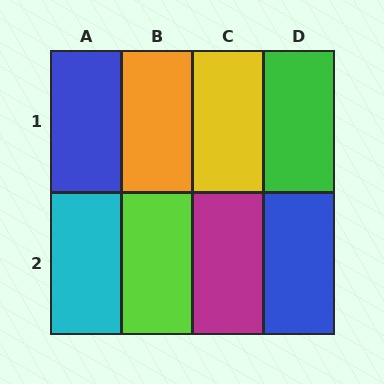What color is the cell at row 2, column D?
Blue.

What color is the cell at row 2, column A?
Cyan.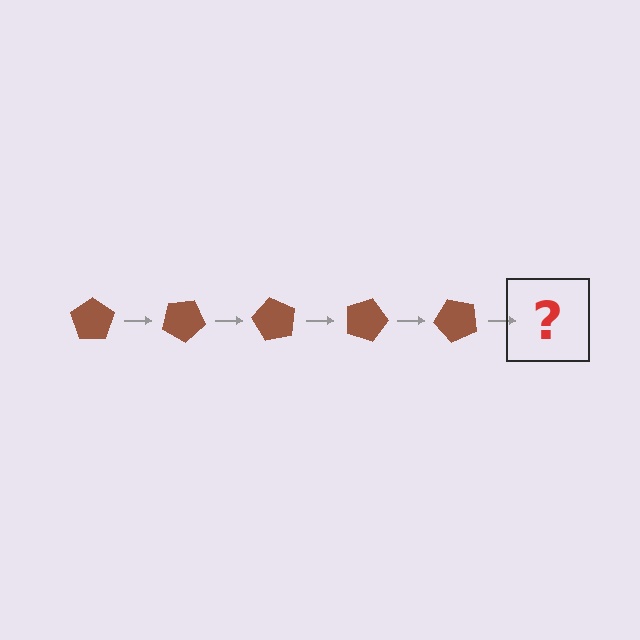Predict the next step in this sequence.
The next step is a brown pentagon rotated 150 degrees.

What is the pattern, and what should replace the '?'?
The pattern is that the pentagon rotates 30 degrees each step. The '?' should be a brown pentagon rotated 150 degrees.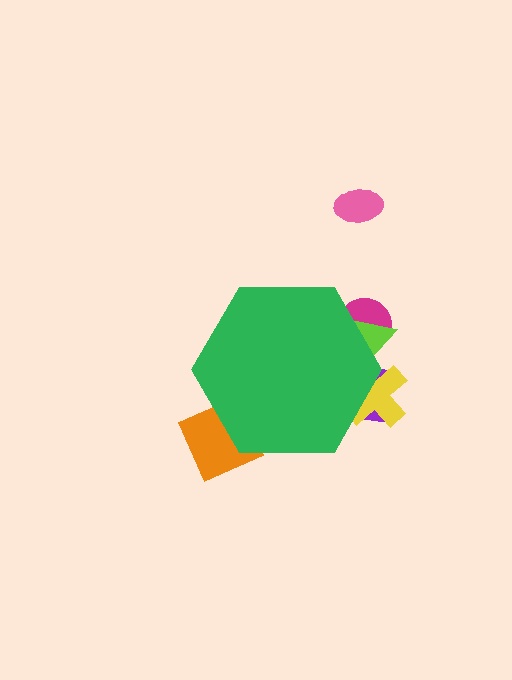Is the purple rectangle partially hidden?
Yes, the purple rectangle is partially hidden behind the green hexagon.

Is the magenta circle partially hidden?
Yes, the magenta circle is partially hidden behind the green hexagon.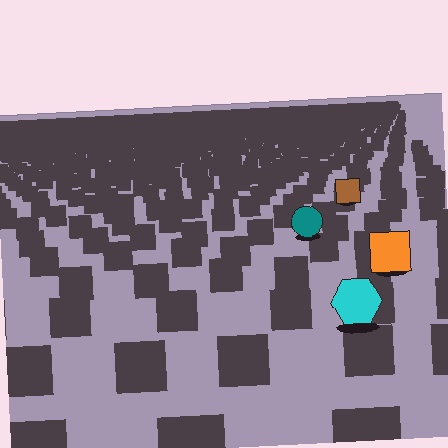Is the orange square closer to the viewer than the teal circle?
Yes. The orange square is closer — you can tell from the texture gradient: the ground texture is coarser near it.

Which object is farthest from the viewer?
The brown square is farthest from the viewer. It appears smaller and the ground texture around it is denser.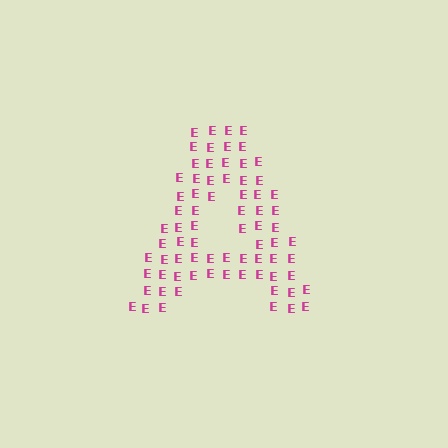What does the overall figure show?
The overall figure shows the letter A.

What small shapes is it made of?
It is made of small letter E's.